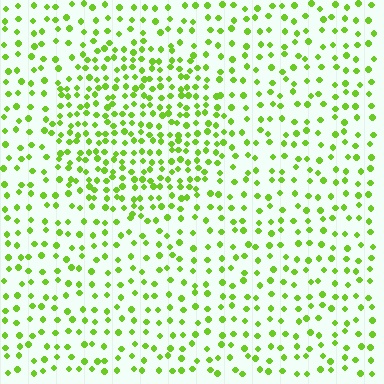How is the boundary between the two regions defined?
The boundary is defined by a change in element density (approximately 1.9x ratio). All elements are the same color, size, and shape.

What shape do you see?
I see a circle.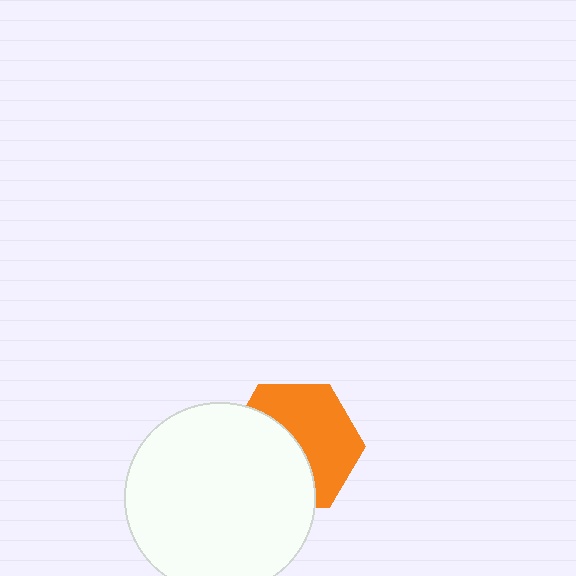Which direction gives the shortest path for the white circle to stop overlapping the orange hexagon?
Moving toward the lower-left gives the shortest separation.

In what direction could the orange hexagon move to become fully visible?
The orange hexagon could move toward the upper-right. That would shift it out from behind the white circle entirely.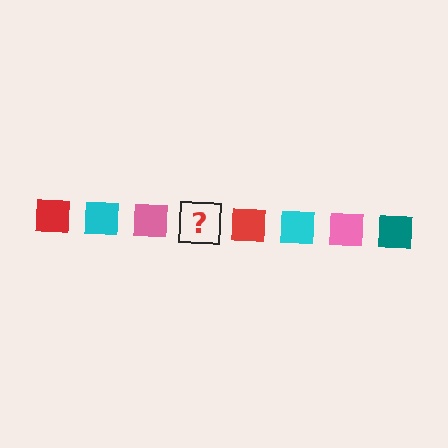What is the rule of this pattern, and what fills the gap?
The rule is that the pattern cycles through red, cyan, pink, teal squares. The gap should be filled with a teal square.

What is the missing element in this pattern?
The missing element is a teal square.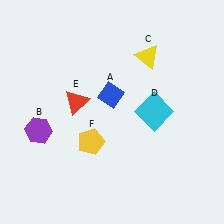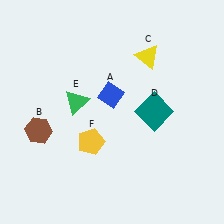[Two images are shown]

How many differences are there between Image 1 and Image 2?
There are 3 differences between the two images.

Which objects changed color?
B changed from purple to brown. D changed from cyan to teal. E changed from red to green.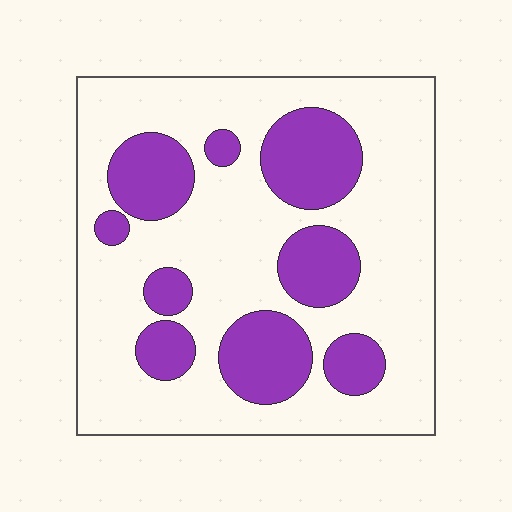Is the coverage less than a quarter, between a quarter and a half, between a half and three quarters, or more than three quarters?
Between a quarter and a half.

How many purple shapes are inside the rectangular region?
9.